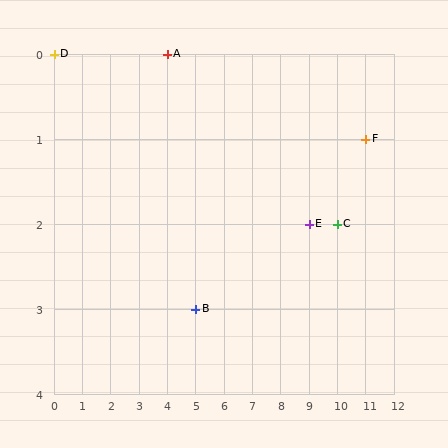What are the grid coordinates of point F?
Point F is at grid coordinates (11, 1).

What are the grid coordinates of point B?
Point B is at grid coordinates (5, 3).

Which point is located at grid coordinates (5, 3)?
Point B is at (5, 3).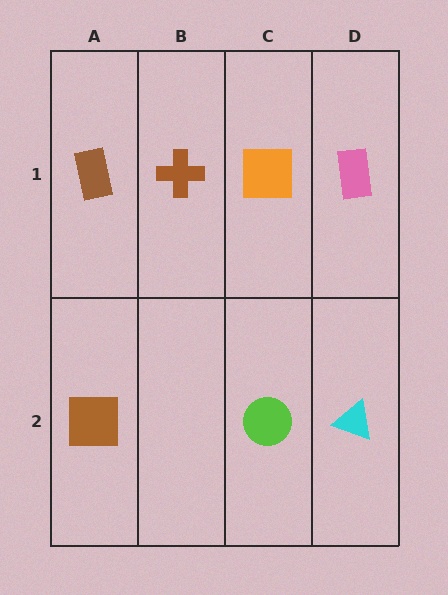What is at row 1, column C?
An orange square.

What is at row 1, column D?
A pink rectangle.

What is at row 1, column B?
A brown cross.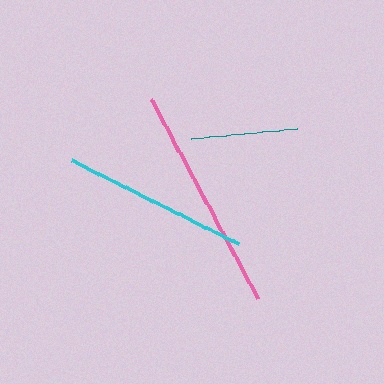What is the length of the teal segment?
The teal segment is approximately 106 pixels long.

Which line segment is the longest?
The pink line is the longest at approximately 226 pixels.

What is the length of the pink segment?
The pink segment is approximately 226 pixels long.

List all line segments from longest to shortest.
From longest to shortest: pink, cyan, teal.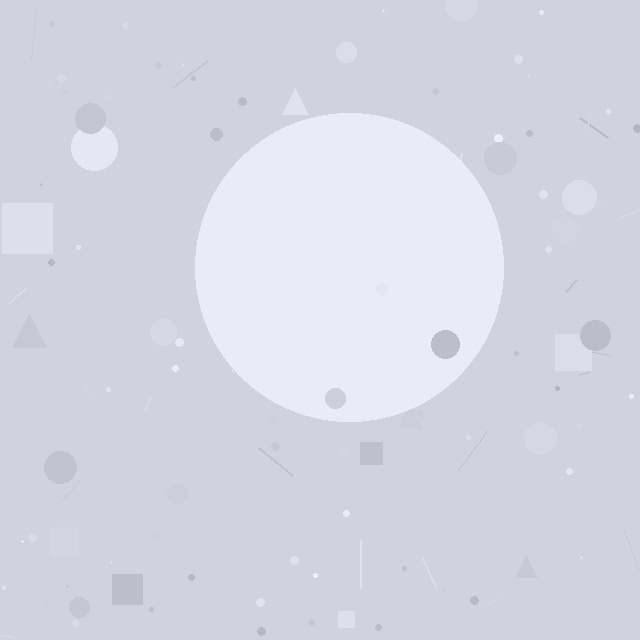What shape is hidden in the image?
A circle is hidden in the image.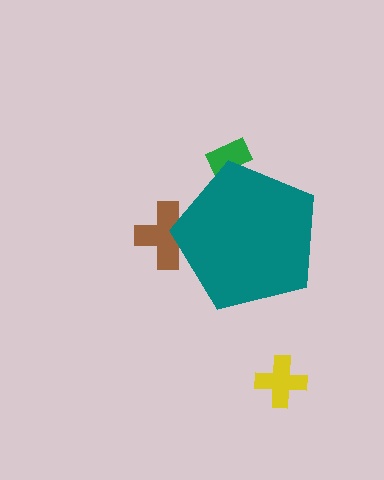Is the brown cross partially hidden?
Yes, the brown cross is partially hidden behind the teal pentagon.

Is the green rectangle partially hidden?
Yes, the green rectangle is partially hidden behind the teal pentagon.